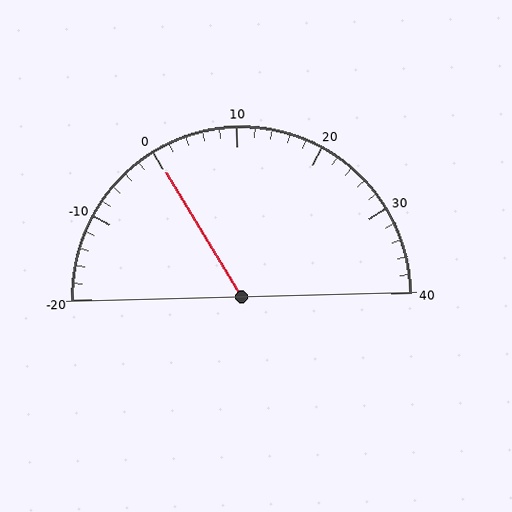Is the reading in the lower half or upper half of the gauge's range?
The reading is in the lower half of the range (-20 to 40).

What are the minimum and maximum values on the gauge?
The gauge ranges from -20 to 40.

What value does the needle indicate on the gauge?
The needle indicates approximately 0.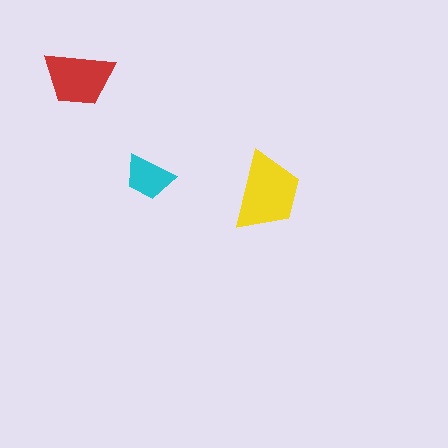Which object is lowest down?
The yellow trapezoid is bottommost.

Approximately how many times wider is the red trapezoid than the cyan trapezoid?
About 1.5 times wider.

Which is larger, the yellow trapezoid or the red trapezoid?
The yellow one.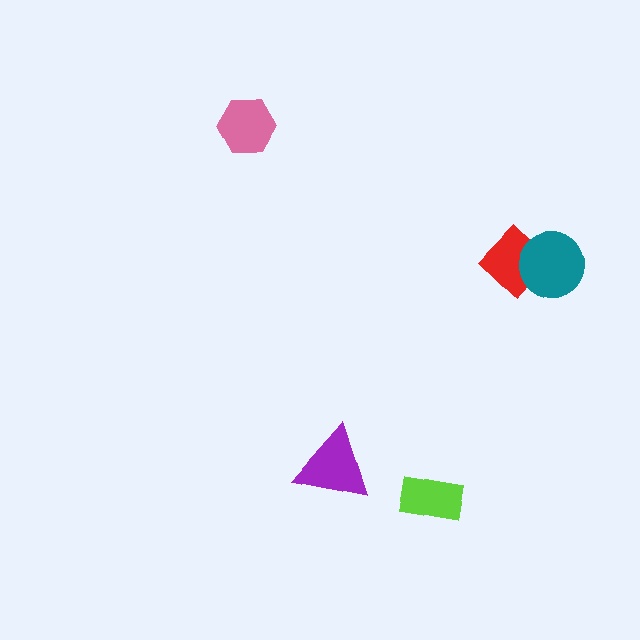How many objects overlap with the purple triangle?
0 objects overlap with the purple triangle.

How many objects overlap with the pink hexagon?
0 objects overlap with the pink hexagon.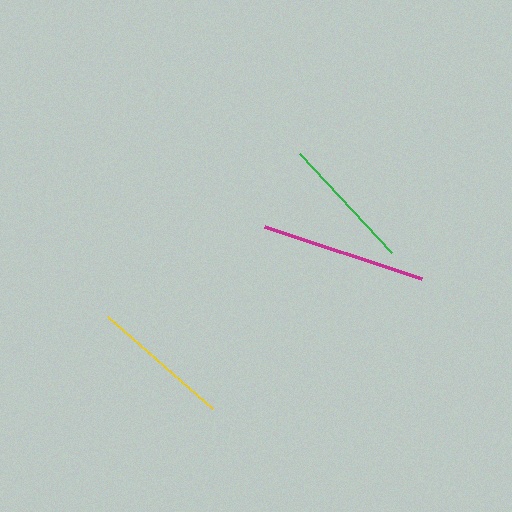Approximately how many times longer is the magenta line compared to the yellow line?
The magenta line is approximately 1.2 times the length of the yellow line.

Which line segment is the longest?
The magenta line is the longest at approximately 166 pixels.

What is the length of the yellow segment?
The yellow segment is approximately 140 pixels long.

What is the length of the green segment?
The green segment is approximately 135 pixels long.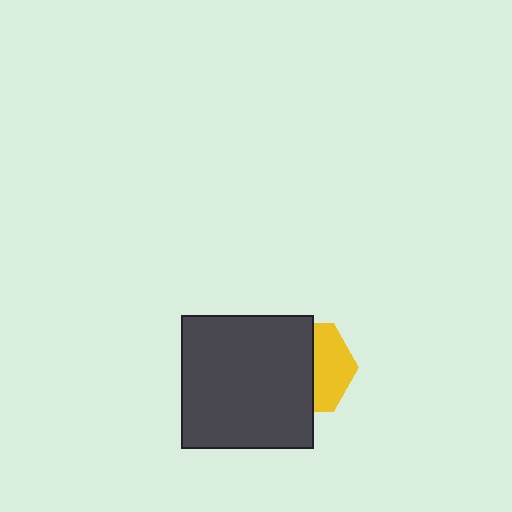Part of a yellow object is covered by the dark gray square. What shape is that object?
It is a hexagon.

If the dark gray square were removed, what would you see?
You would see the complete yellow hexagon.